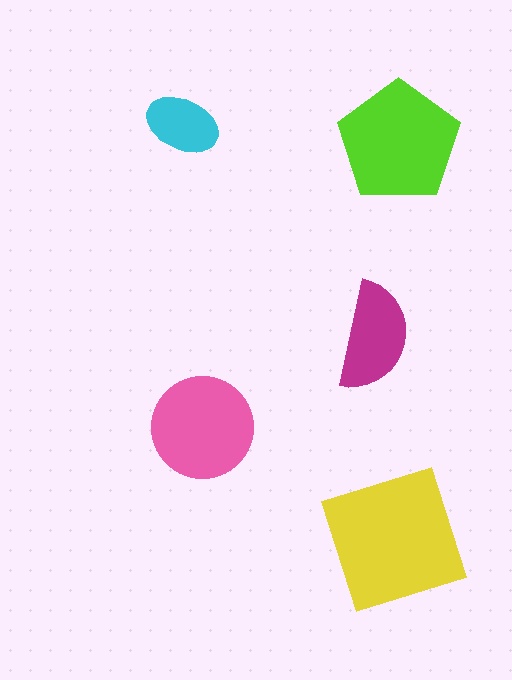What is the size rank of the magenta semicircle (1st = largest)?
4th.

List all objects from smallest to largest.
The cyan ellipse, the magenta semicircle, the pink circle, the lime pentagon, the yellow square.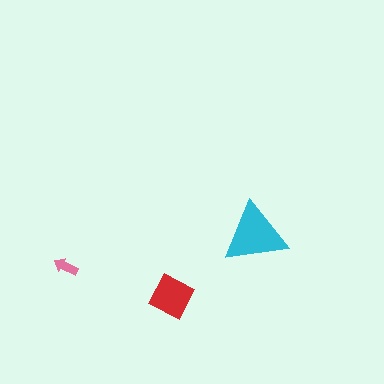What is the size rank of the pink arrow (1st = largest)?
3rd.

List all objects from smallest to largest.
The pink arrow, the red diamond, the cyan triangle.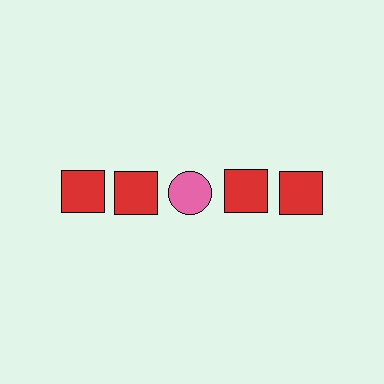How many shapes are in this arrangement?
There are 5 shapes arranged in a grid pattern.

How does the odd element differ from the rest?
It differs in both color (pink instead of red) and shape (circle instead of square).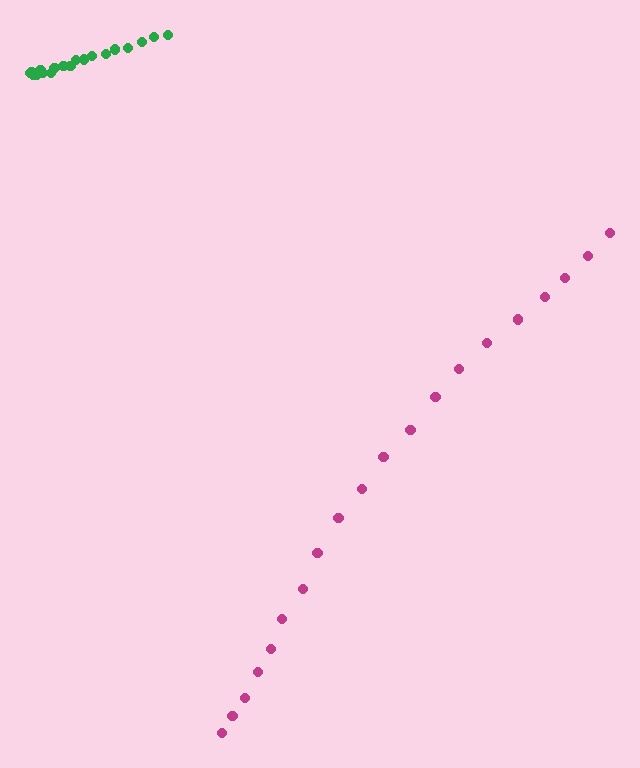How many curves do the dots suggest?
There are 2 distinct paths.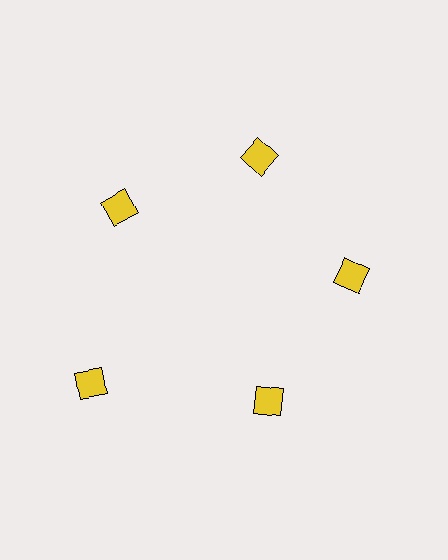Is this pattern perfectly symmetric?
No. The 5 yellow diamonds are arranged in a ring, but one element near the 8 o'clock position is pushed outward from the center, breaking the 5-fold rotational symmetry.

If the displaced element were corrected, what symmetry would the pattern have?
It would have 5-fold rotational symmetry — the pattern would map onto itself every 72 degrees.